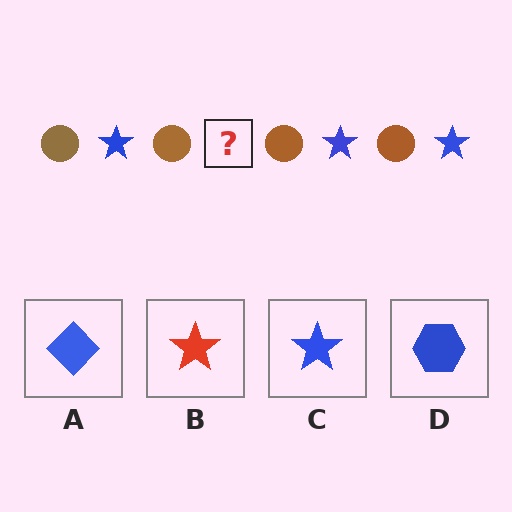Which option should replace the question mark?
Option C.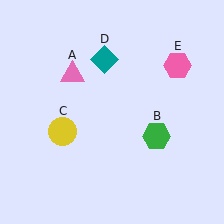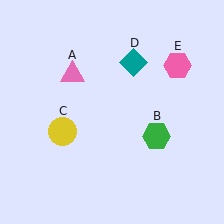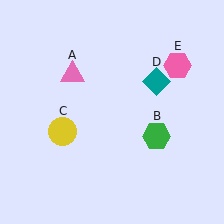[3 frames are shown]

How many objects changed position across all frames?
1 object changed position: teal diamond (object D).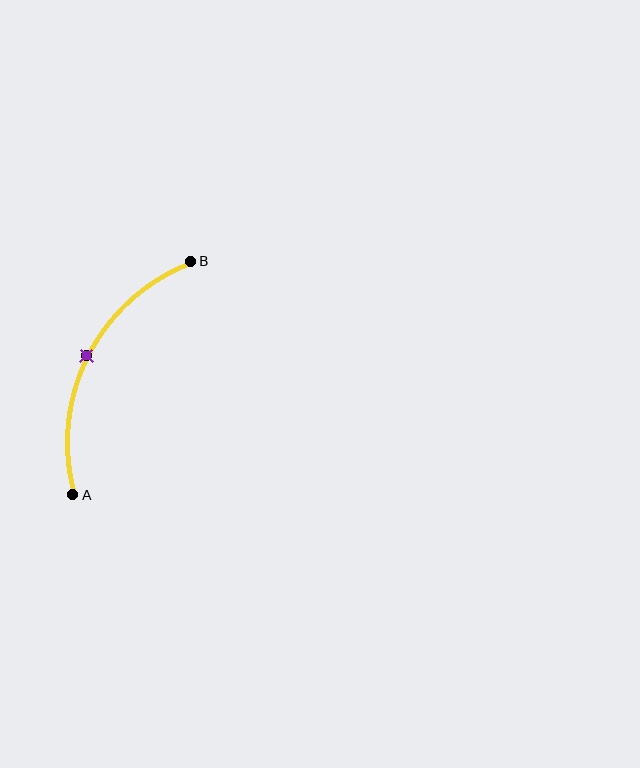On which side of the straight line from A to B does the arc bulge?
The arc bulges to the left of the straight line connecting A and B.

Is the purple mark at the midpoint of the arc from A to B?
Yes. The purple mark lies on the arc at equal arc-length from both A and B — it is the arc midpoint.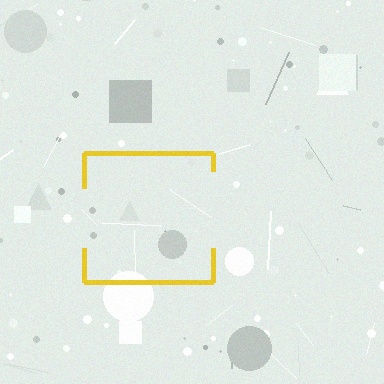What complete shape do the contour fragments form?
The contour fragments form a square.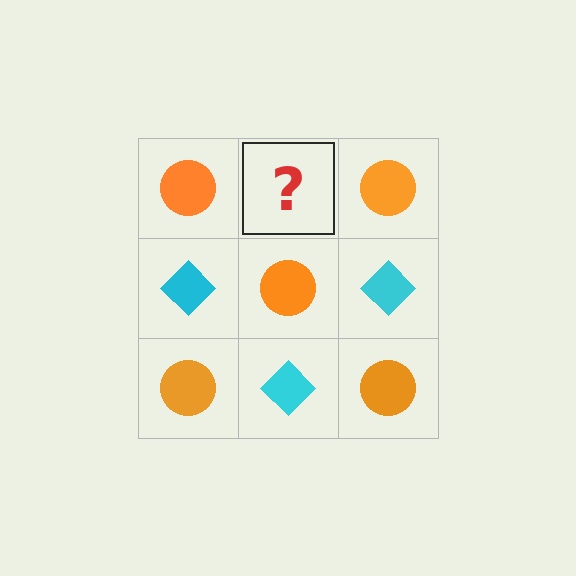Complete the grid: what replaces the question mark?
The question mark should be replaced with a cyan diamond.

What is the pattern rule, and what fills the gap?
The rule is that it alternates orange circle and cyan diamond in a checkerboard pattern. The gap should be filled with a cyan diamond.